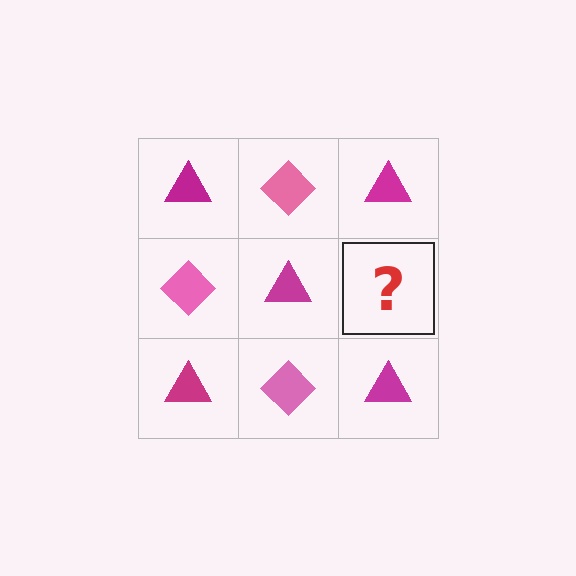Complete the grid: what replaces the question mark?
The question mark should be replaced with a pink diamond.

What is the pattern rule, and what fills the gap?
The rule is that it alternates magenta triangle and pink diamond in a checkerboard pattern. The gap should be filled with a pink diamond.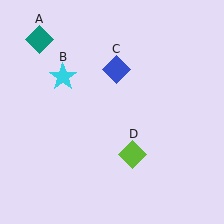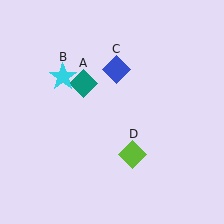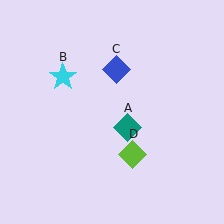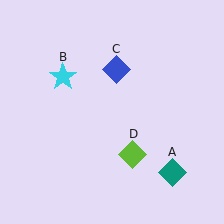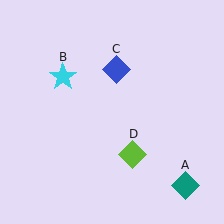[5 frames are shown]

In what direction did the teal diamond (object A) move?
The teal diamond (object A) moved down and to the right.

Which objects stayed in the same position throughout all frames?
Cyan star (object B) and blue diamond (object C) and lime diamond (object D) remained stationary.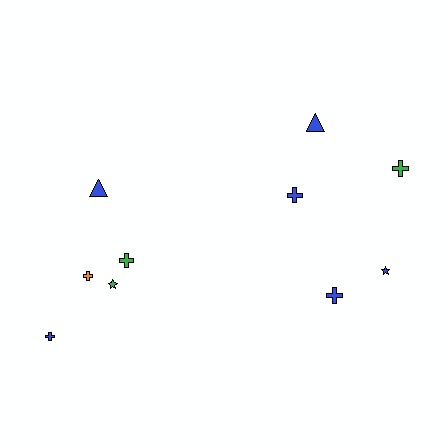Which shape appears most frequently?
Cross, with 6 objects.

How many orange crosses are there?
There is 1 orange cross.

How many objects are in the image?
There are 10 objects.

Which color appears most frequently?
Blue, with 6 objects.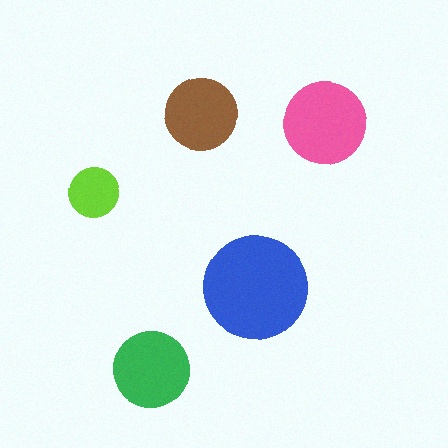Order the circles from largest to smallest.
the blue one, the pink one, the green one, the brown one, the lime one.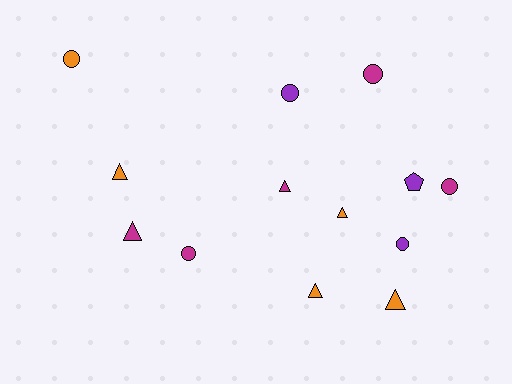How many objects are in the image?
There are 13 objects.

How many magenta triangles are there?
There are 2 magenta triangles.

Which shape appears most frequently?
Triangle, with 6 objects.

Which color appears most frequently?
Magenta, with 5 objects.